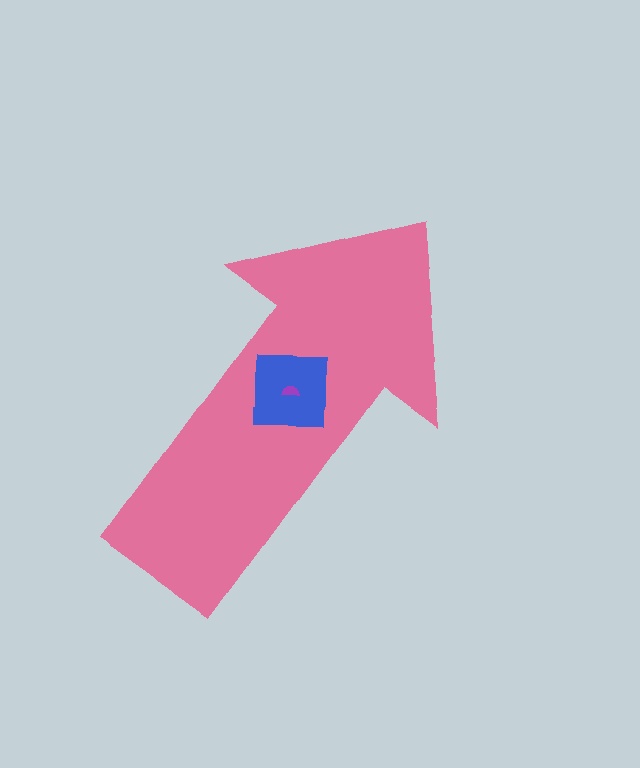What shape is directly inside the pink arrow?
The blue square.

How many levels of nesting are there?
3.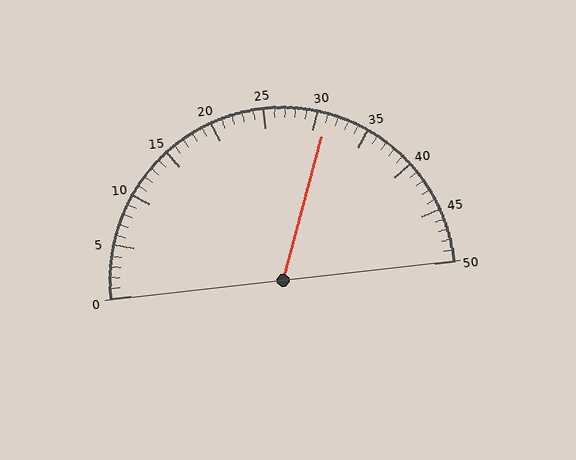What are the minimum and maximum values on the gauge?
The gauge ranges from 0 to 50.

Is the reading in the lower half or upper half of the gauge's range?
The reading is in the upper half of the range (0 to 50).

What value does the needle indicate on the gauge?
The needle indicates approximately 31.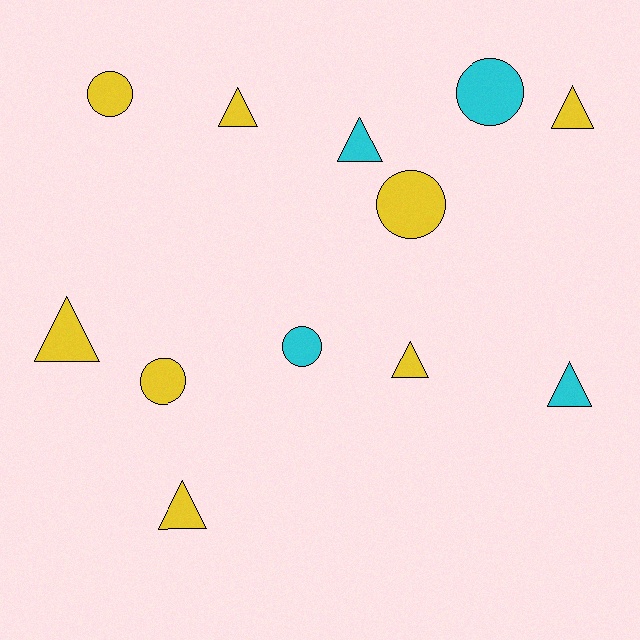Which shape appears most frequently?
Triangle, with 7 objects.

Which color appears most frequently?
Yellow, with 8 objects.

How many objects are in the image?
There are 12 objects.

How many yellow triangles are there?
There are 5 yellow triangles.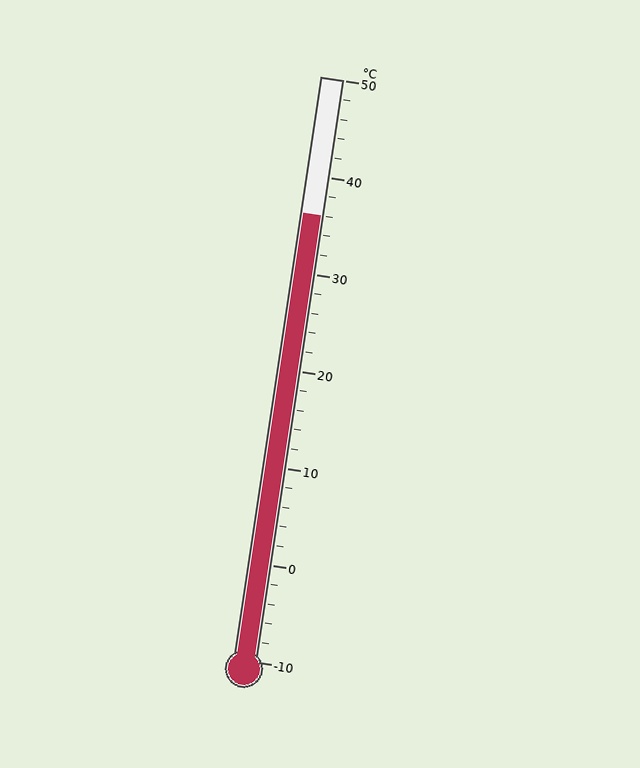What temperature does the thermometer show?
The thermometer shows approximately 36°C.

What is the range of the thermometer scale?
The thermometer scale ranges from -10°C to 50°C.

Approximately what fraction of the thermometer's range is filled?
The thermometer is filled to approximately 75% of its range.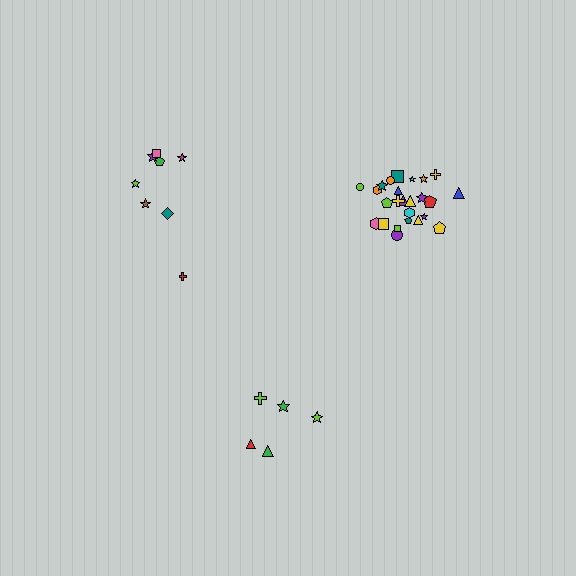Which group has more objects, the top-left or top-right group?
The top-right group.